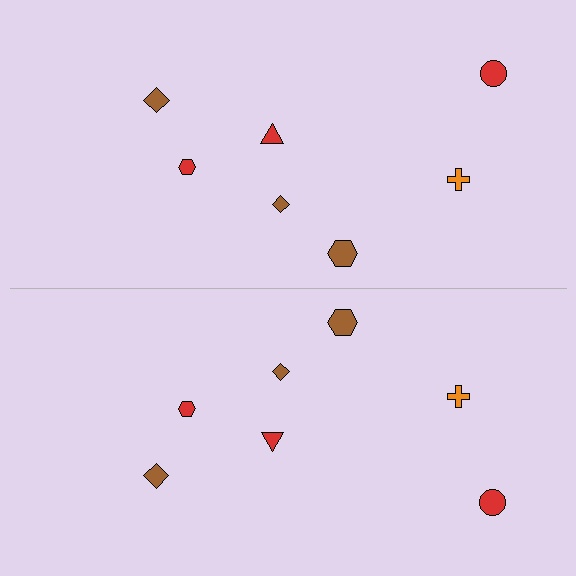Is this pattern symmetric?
Yes, this pattern has bilateral (reflection) symmetry.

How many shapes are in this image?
There are 14 shapes in this image.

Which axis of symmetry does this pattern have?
The pattern has a horizontal axis of symmetry running through the center of the image.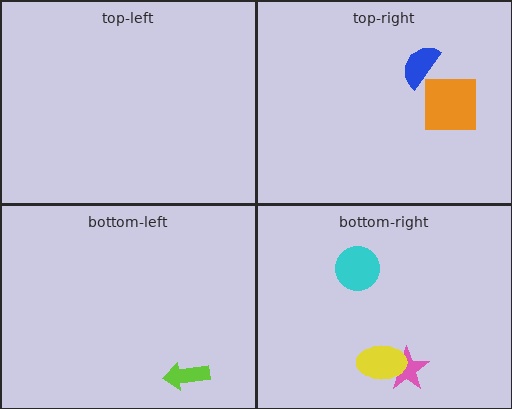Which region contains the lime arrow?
The bottom-left region.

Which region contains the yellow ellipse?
The bottom-right region.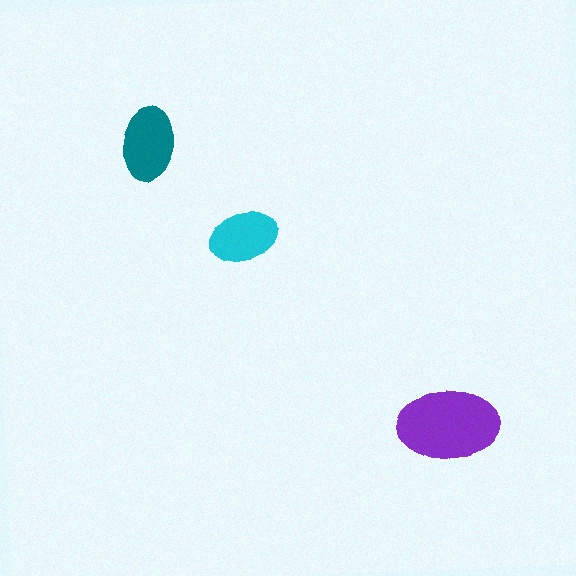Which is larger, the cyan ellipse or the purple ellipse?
The purple one.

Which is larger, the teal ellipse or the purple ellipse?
The purple one.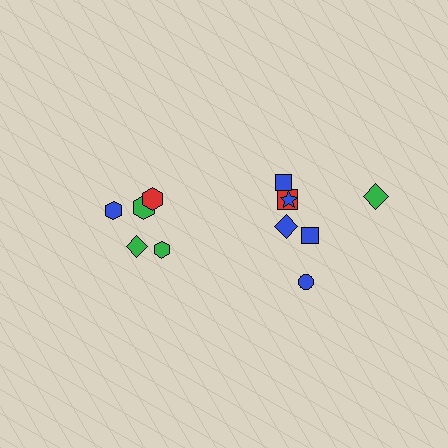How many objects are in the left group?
There are 5 objects.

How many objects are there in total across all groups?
There are 12 objects.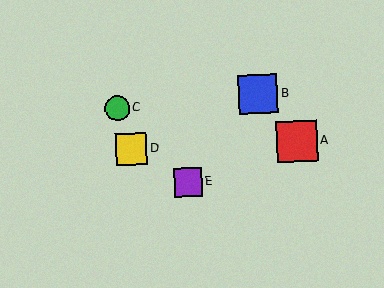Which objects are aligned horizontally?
Objects A, D are aligned horizontally.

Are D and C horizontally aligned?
No, D is at y≈149 and C is at y≈108.